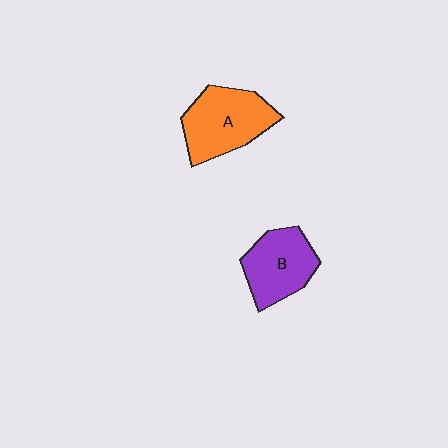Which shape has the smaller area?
Shape B (purple).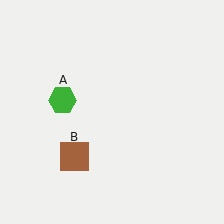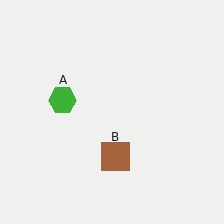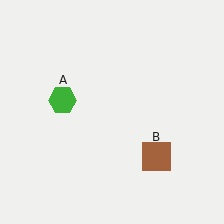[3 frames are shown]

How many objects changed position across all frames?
1 object changed position: brown square (object B).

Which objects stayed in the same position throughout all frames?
Green hexagon (object A) remained stationary.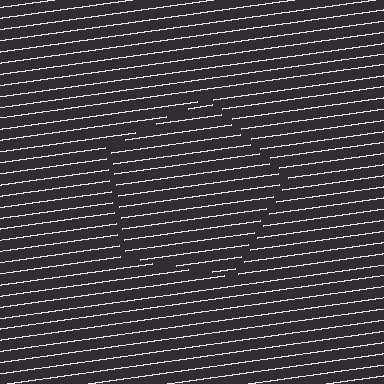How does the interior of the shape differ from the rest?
The interior of the shape contains the same grating, shifted by half a period — the contour is defined by the phase discontinuity where line-ends from the inner and outer gratings abut.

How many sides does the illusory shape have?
5 sides — the line-ends trace a pentagon.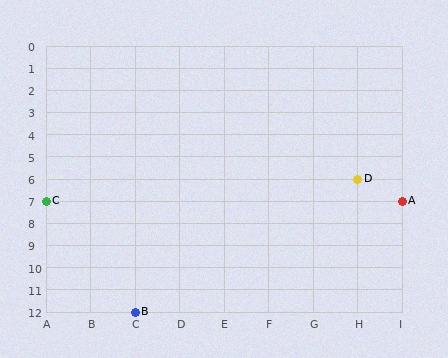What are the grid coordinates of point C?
Point C is at grid coordinates (A, 7).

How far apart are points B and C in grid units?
Points B and C are 2 columns and 5 rows apart (about 5.4 grid units diagonally).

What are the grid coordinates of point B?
Point B is at grid coordinates (C, 12).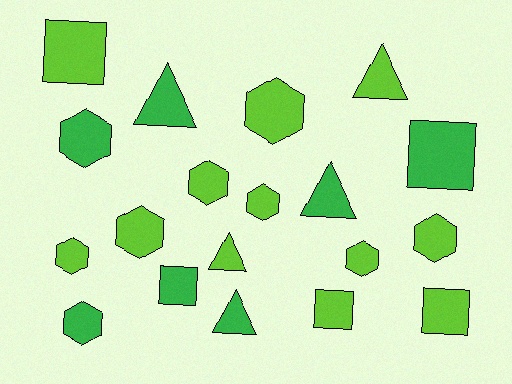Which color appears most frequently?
Lime, with 12 objects.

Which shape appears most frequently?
Hexagon, with 9 objects.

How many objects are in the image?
There are 19 objects.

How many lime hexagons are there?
There are 7 lime hexagons.